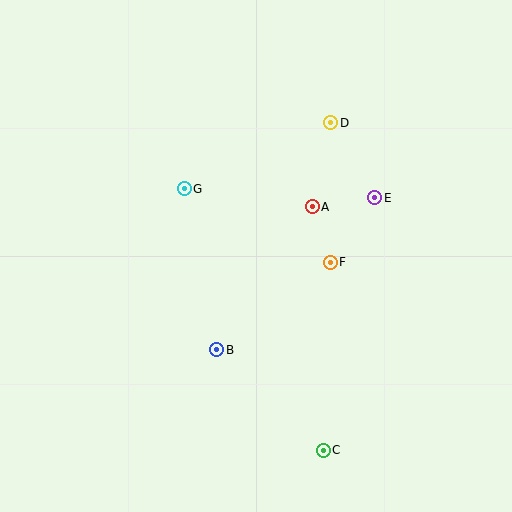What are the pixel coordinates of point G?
Point G is at (184, 189).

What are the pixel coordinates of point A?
Point A is at (312, 207).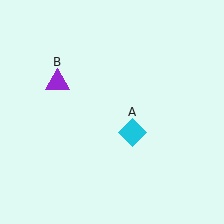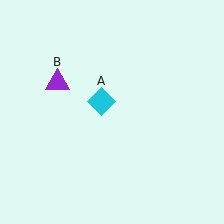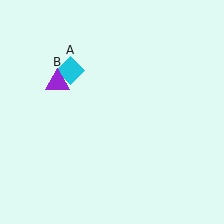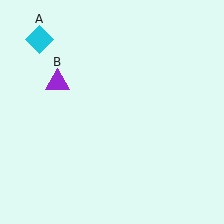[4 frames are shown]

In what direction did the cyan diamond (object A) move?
The cyan diamond (object A) moved up and to the left.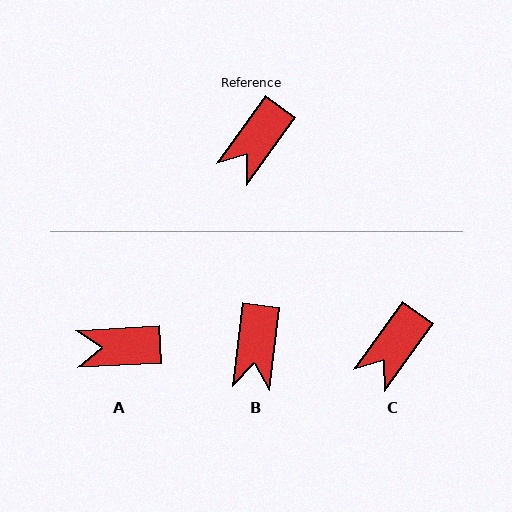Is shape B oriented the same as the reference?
No, it is off by about 29 degrees.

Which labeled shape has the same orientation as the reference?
C.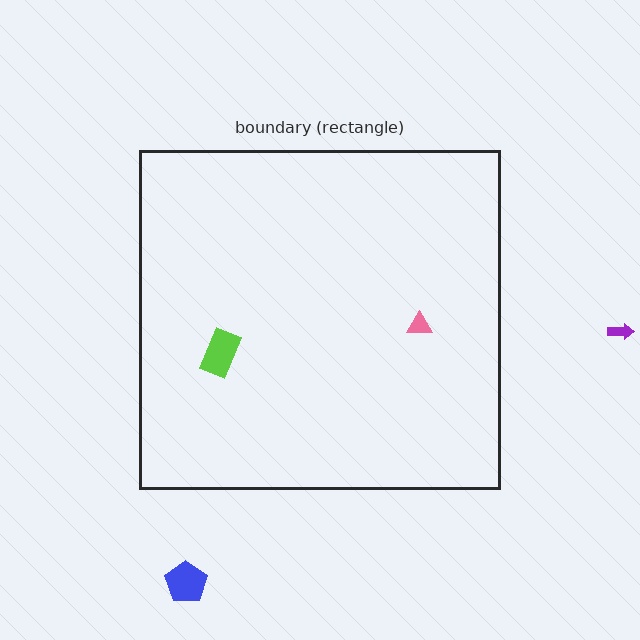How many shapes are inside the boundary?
2 inside, 2 outside.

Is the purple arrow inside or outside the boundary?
Outside.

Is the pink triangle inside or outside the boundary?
Inside.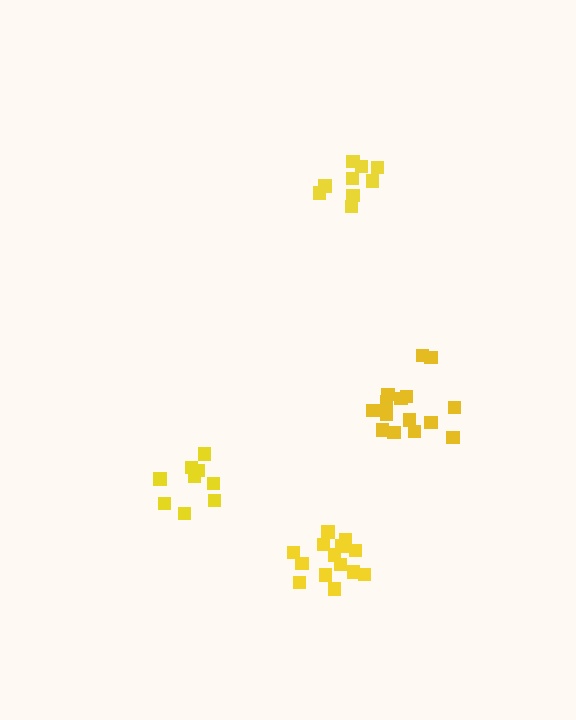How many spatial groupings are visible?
There are 4 spatial groupings.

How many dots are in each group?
Group 1: 15 dots, Group 2: 15 dots, Group 3: 9 dots, Group 4: 9 dots (48 total).